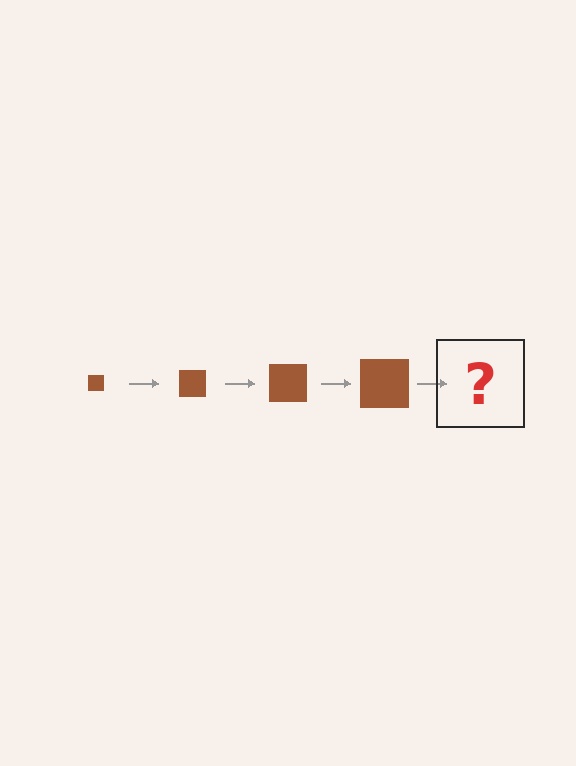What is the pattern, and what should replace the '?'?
The pattern is that the square gets progressively larger each step. The '?' should be a brown square, larger than the previous one.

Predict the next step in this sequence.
The next step is a brown square, larger than the previous one.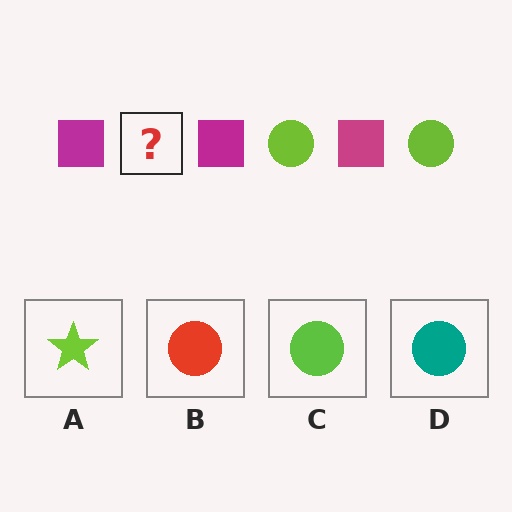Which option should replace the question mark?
Option C.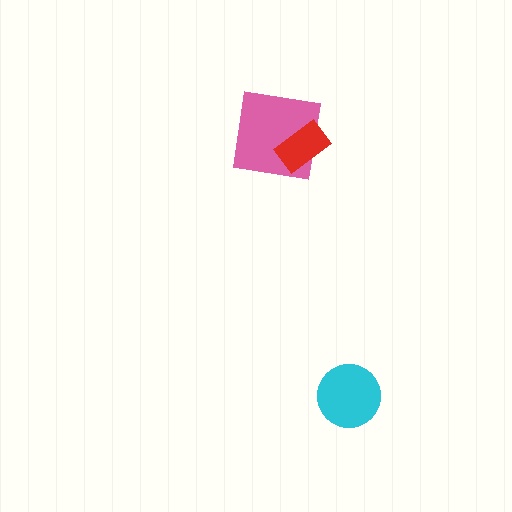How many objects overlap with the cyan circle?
0 objects overlap with the cyan circle.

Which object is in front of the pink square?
The red rectangle is in front of the pink square.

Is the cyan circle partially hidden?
No, no other shape covers it.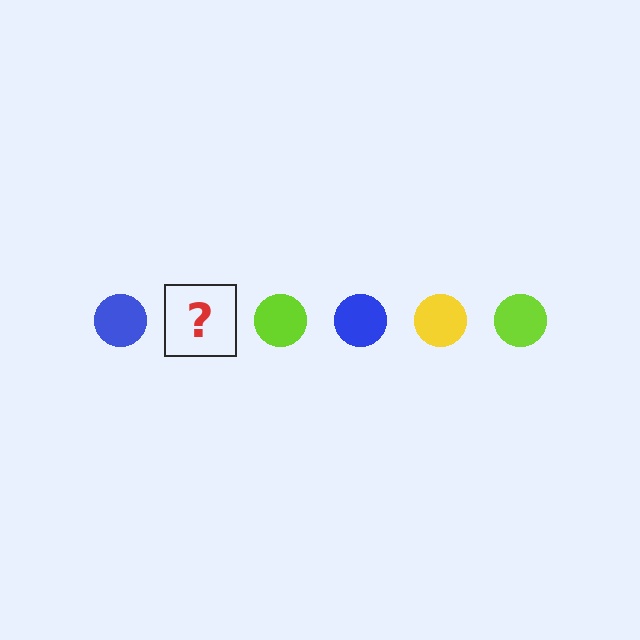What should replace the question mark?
The question mark should be replaced with a yellow circle.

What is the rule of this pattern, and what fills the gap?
The rule is that the pattern cycles through blue, yellow, lime circles. The gap should be filled with a yellow circle.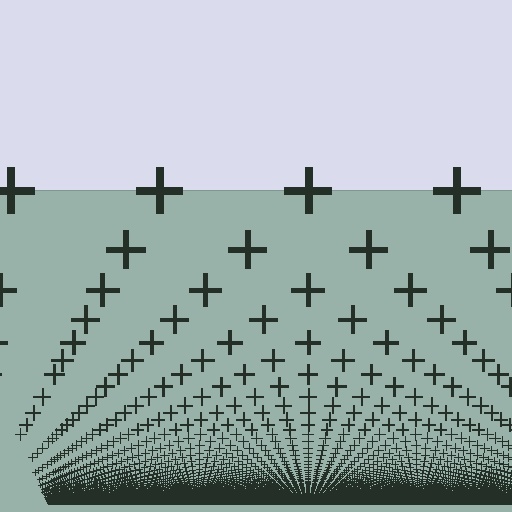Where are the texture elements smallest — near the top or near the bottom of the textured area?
Near the bottom.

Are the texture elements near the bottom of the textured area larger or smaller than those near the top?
Smaller. The gradient is inverted — elements near the bottom are smaller and denser.